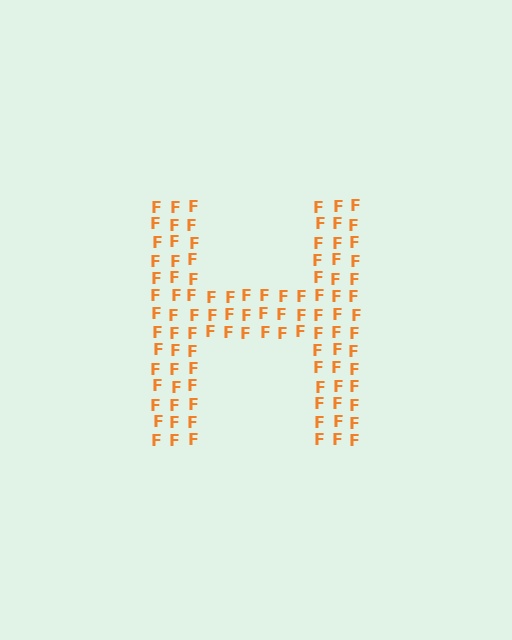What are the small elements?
The small elements are letter F's.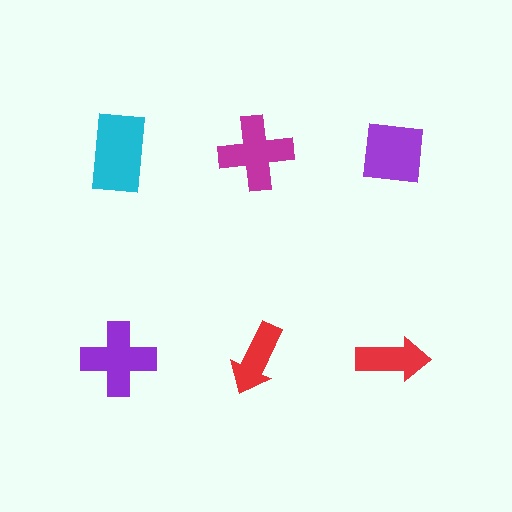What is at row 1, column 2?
A magenta cross.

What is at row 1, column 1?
A cyan rectangle.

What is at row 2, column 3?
A red arrow.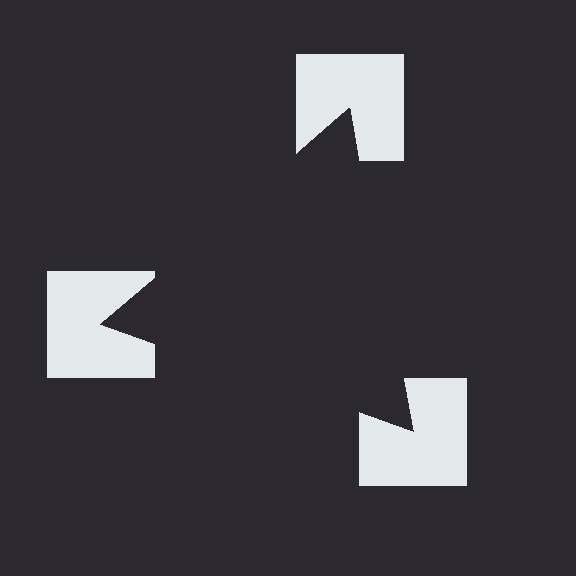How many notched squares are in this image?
There are 3 — one at each vertex of the illusory triangle.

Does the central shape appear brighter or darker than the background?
It typically appears slightly darker than the background, even though no actual brightness change is drawn.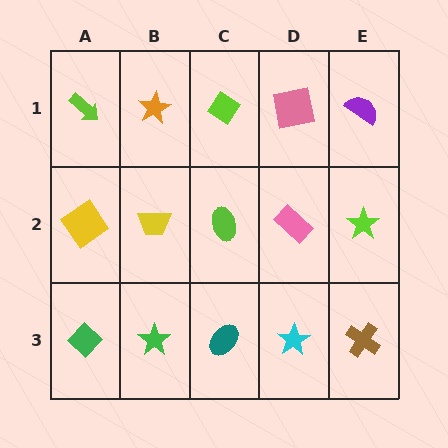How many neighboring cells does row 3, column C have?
3.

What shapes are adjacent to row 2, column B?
An orange star (row 1, column B), a green star (row 3, column B), a yellow diamond (row 2, column A), a lime ellipse (row 2, column C).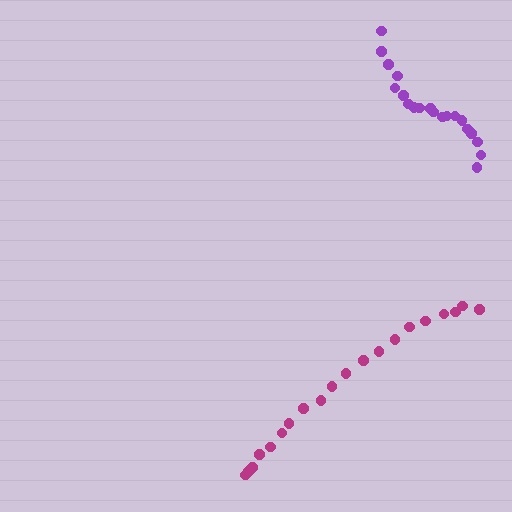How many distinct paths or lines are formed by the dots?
There are 2 distinct paths.